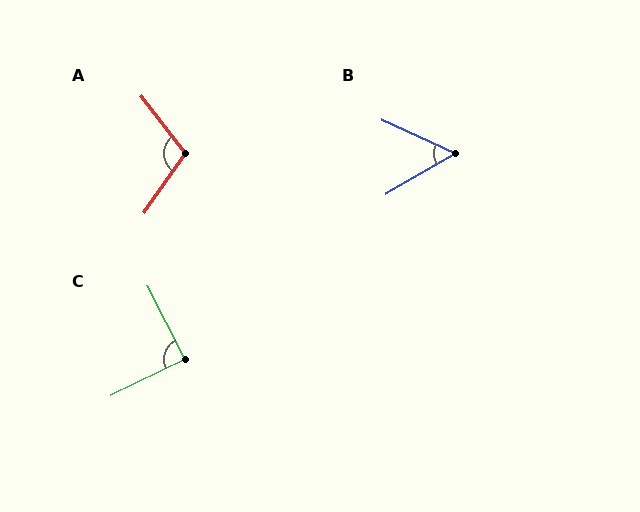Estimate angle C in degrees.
Approximately 89 degrees.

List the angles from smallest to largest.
B (55°), C (89°), A (107°).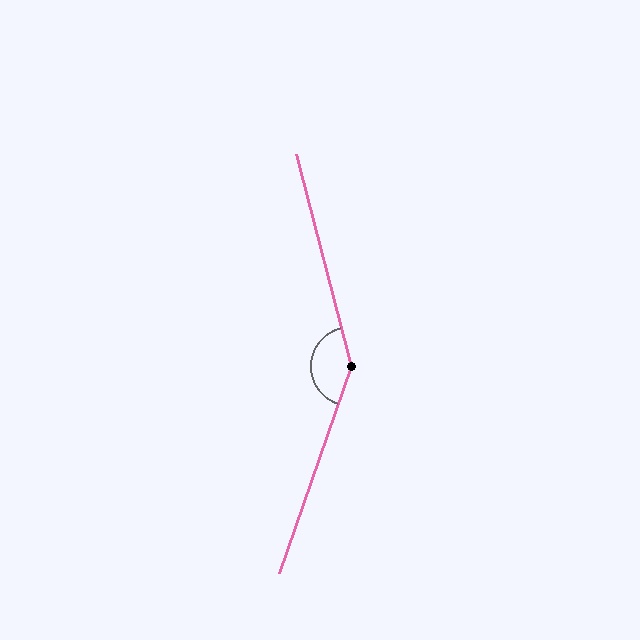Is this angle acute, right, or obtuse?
It is obtuse.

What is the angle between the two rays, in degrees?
Approximately 146 degrees.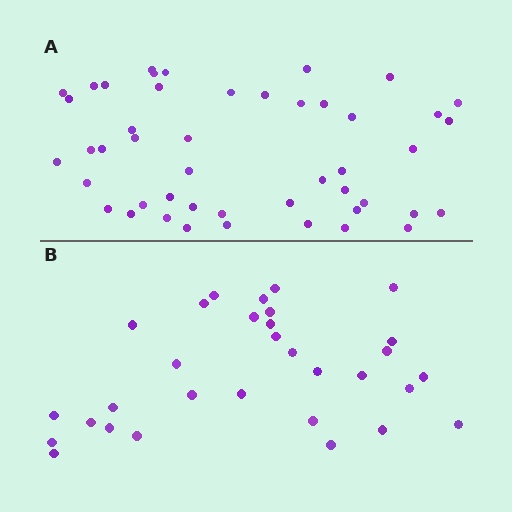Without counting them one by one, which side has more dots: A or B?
Region A (the top region) has more dots.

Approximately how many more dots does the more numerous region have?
Region A has approximately 15 more dots than region B.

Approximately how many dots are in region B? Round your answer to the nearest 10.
About 30 dots. (The exact count is 31, which rounds to 30.)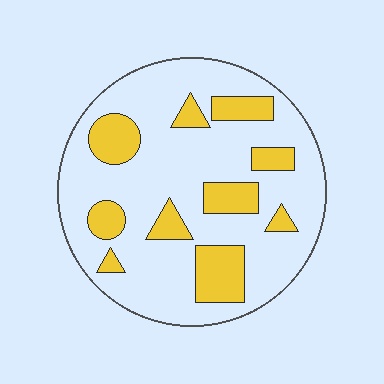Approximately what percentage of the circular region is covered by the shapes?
Approximately 25%.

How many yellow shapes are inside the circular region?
10.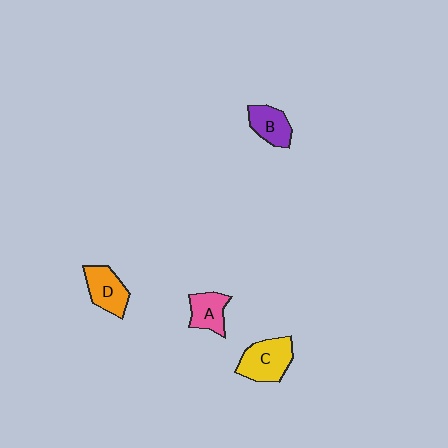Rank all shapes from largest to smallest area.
From largest to smallest: C (yellow), D (orange), B (purple), A (pink).